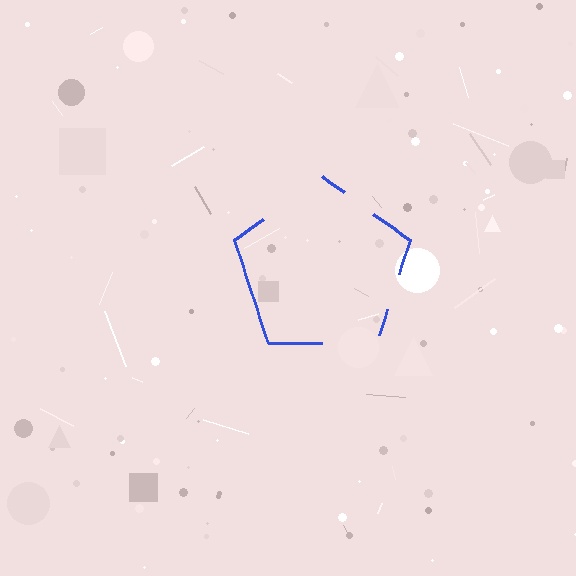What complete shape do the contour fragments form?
The contour fragments form a pentagon.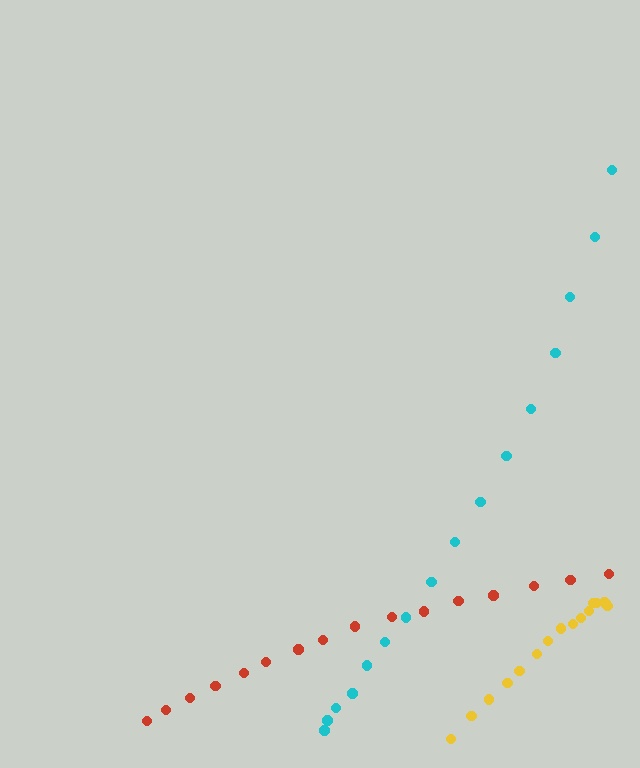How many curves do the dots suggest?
There are 3 distinct paths.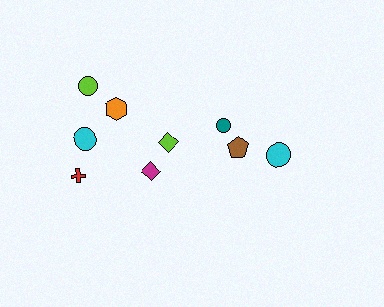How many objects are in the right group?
There are 3 objects.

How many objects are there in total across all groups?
There are 9 objects.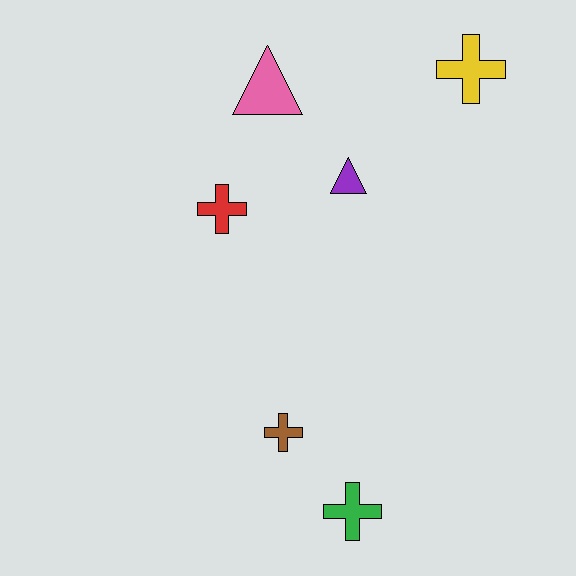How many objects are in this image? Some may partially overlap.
There are 6 objects.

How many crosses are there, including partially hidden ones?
There are 4 crosses.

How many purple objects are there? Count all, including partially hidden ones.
There is 1 purple object.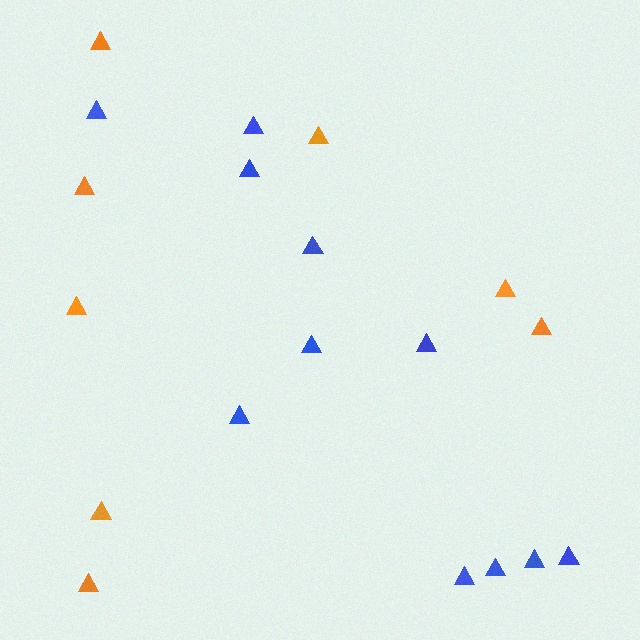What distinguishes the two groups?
There are 2 groups: one group of blue triangles (11) and one group of orange triangles (8).